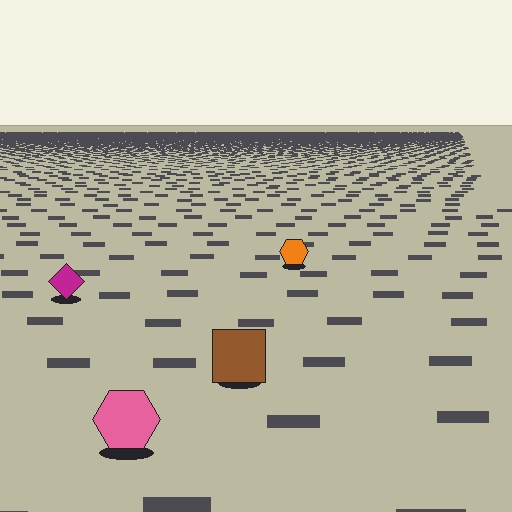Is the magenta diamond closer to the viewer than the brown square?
No. The brown square is closer — you can tell from the texture gradient: the ground texture is coarser near it.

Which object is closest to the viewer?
The pink hexagon is closest. The texture marks near it are larger and more spread out.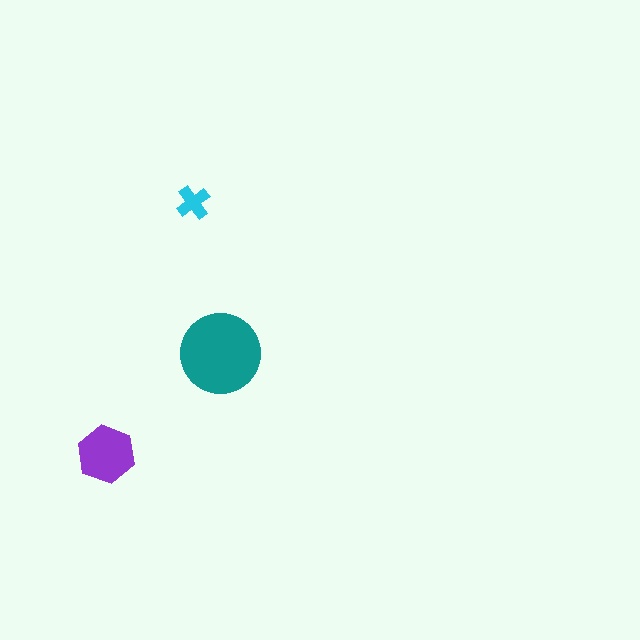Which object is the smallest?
The cyan cross.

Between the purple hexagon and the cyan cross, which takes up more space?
The purple hexagon.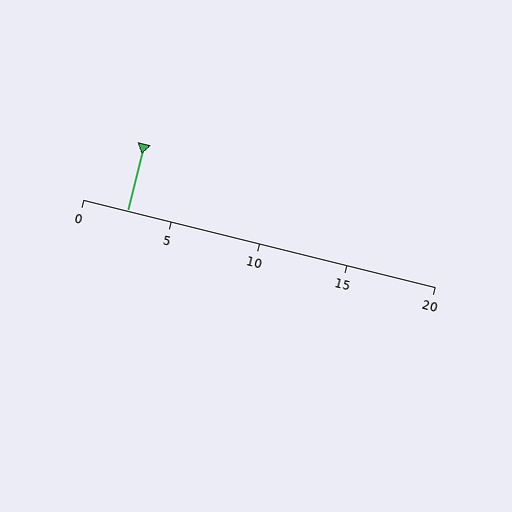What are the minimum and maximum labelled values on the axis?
The axis runs from 0 to 20.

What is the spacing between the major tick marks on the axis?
The major ticks are spaced 5 apart.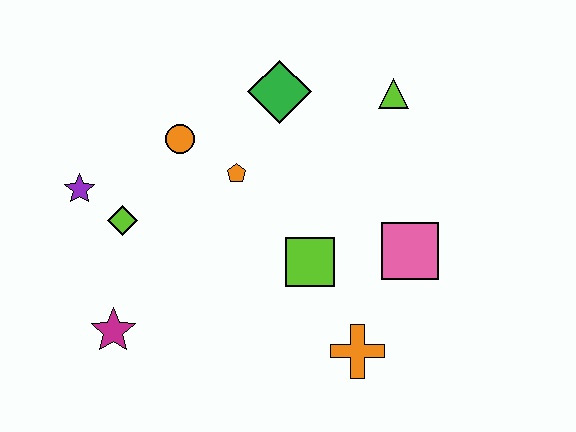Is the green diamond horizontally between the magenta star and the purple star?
No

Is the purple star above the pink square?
Yes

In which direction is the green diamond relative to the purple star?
The green diamond is to the right of the purple star.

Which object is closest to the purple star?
The lime diamond is closest to the purple star.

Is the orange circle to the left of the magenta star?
No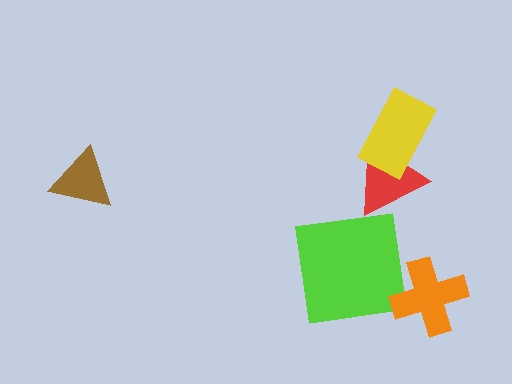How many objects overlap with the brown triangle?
0 objects overlap with the brown triangle.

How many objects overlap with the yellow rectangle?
1 object overlaps with the yellow rectangle.